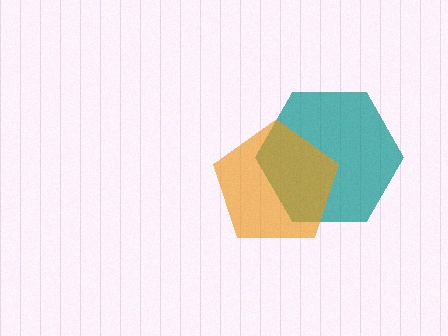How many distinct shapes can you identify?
There are 2 distinct shapes: a teal hexagon, an orange pentagon.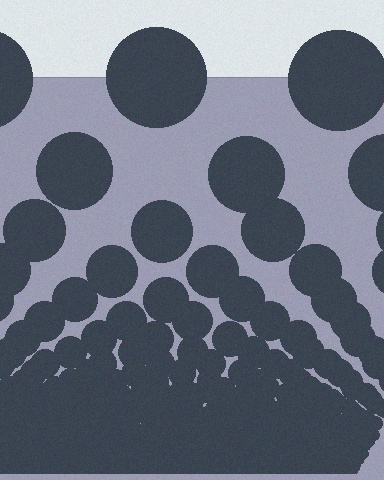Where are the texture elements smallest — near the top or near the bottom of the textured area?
Near the bottom.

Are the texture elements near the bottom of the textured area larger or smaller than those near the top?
Smaller. The gradient is inverted — elements near the bottom are smaller and denser.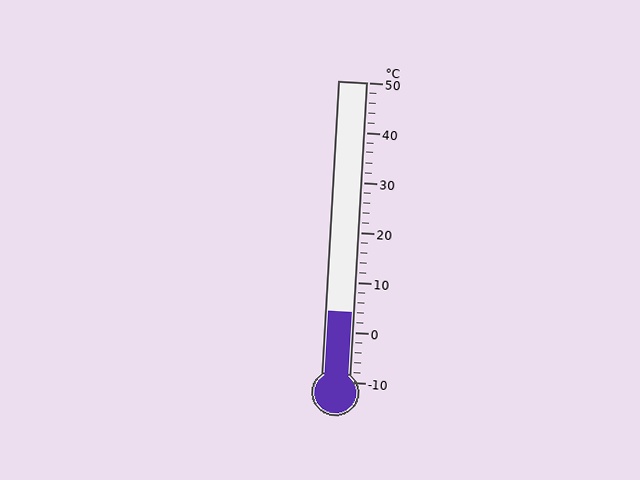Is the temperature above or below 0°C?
The temperature is above 0°C.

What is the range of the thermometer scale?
The thermometer scale ranges from -10°C to 50°C.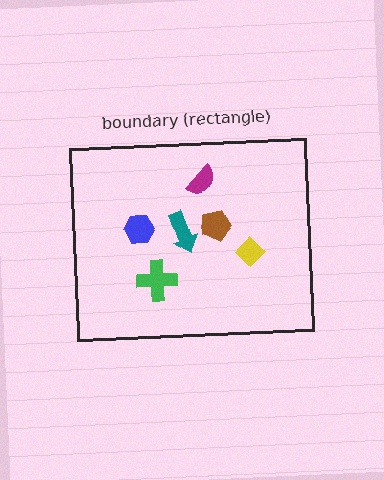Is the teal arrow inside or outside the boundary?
Inside.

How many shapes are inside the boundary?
6 inside, 0 outside.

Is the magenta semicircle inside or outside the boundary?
Inside.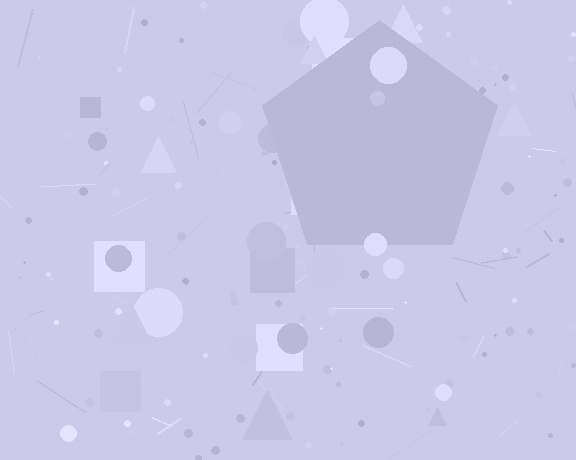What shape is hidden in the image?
A pentagon is hidden in the image.